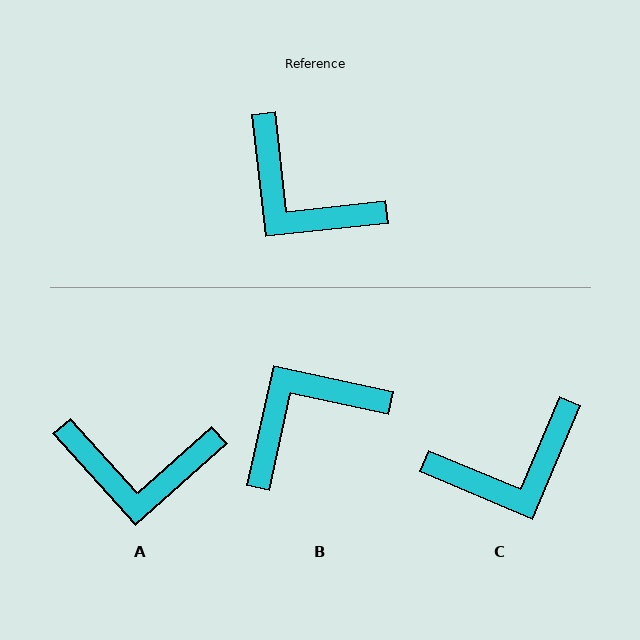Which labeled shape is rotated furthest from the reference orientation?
B, about 109 degrees away.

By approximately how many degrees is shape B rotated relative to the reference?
Approximately 109 degrees clockwise.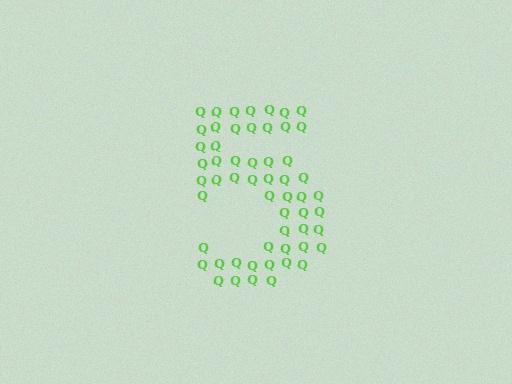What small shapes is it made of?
It is made of small letter Q's.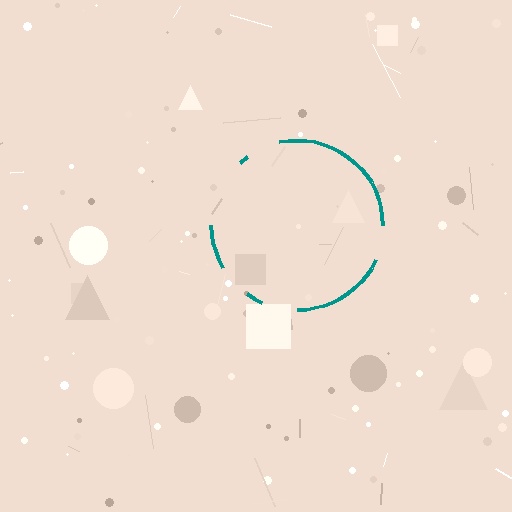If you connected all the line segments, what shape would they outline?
They would outline a circle.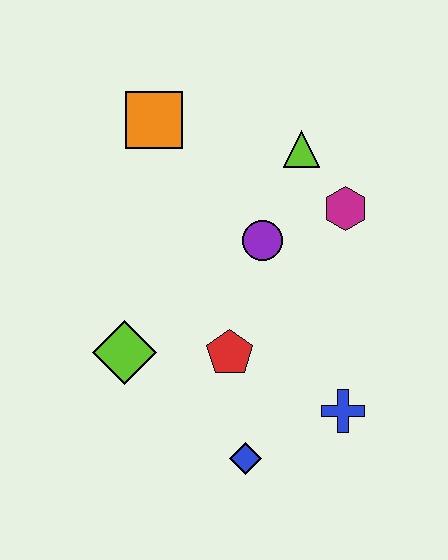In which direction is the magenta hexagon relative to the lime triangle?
The magenta hexagon is below the lime triangle.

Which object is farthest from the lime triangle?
The blue diamond is farthest from the lime triangle.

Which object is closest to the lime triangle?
The magenta hexagon is closest to the lime triangle.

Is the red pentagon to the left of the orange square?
No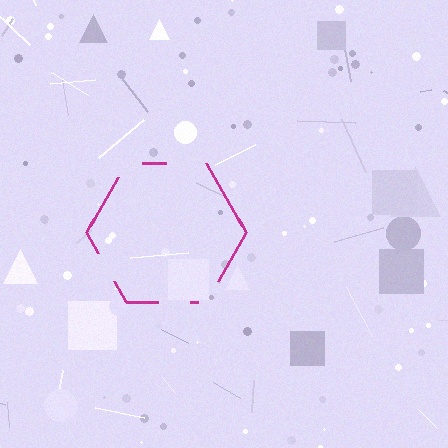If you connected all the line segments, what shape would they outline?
They would outline a hexagon.